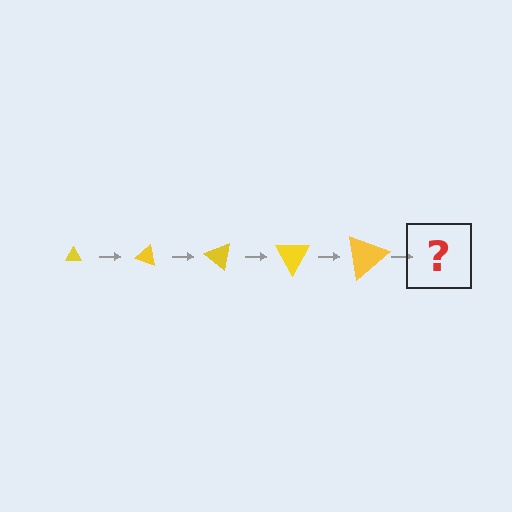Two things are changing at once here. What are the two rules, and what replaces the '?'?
The two rules are that the triangle grows larger each step and it rotates 20 degrees each step. The '?' should be a triangle, larger than the previous one and rotated 100 degrees from the start.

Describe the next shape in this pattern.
It should be a triangle, larger than the previous one and rotated 100 degrees from the start.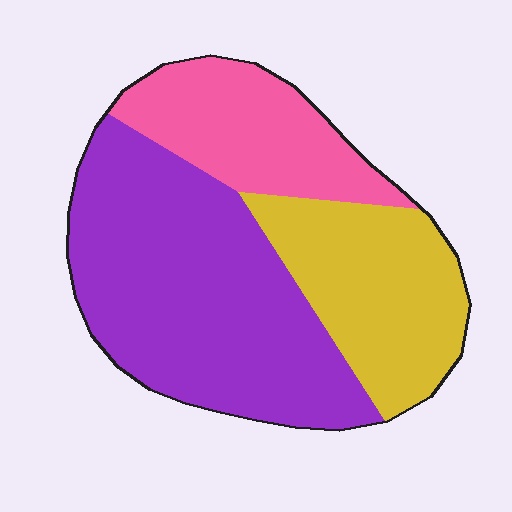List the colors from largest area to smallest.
From largest to smallest: purple, yellow, pink.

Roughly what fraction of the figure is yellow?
Yellow takes up about one quarter (1/4) of the figure.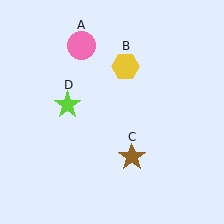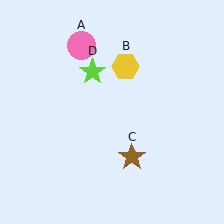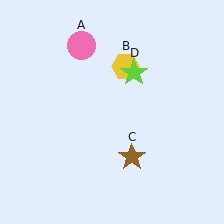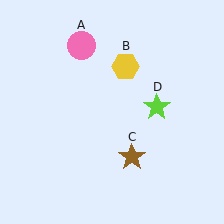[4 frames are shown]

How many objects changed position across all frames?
1 object changed position: lime star (object D).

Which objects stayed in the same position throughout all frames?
Pink circle (object A) and yellow hexagon (object B) and brown star (object C) remained stationary.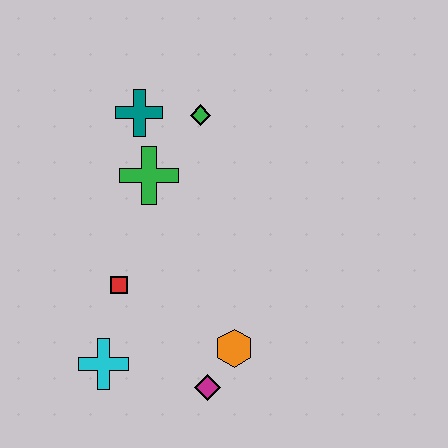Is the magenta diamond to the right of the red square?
Yes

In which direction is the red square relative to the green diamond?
The red square is below the green diamond.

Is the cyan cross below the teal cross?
Yes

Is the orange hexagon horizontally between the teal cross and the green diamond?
No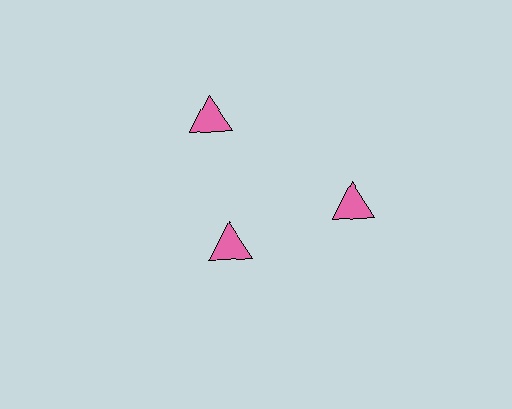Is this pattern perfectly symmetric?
No. The 3 pink triangles are arranged in a ring, but one element near the 7 o'clock position is pulled inward toward the center, breaking the 3-fold rotational symmetry.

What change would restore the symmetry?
The symmetry would be restored by moving it outward, back onto the ring so that all 3 triangles sit at equal angles and equal distance from the center.